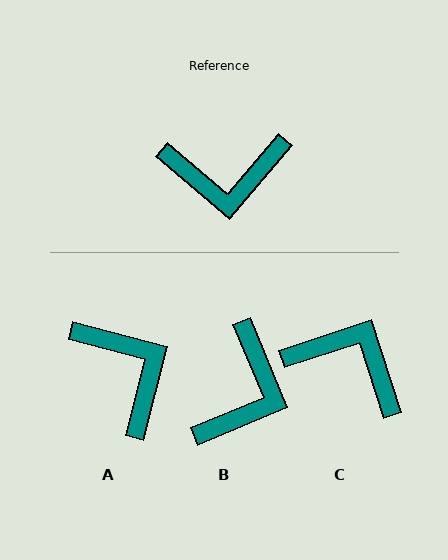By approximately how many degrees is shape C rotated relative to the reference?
Approximately 149 degrees counter-clockwise.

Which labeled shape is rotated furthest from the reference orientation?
C, about 149 degrees away.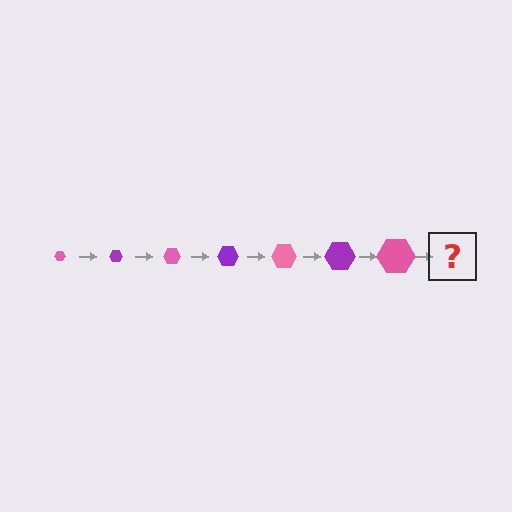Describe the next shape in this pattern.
It should be a purple hexagon, larger than the previous one.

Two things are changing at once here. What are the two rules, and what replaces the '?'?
The two rules are that the hexagon grows larger each step and the color cycles through pink and purple. The '?' should be a purple hexagon, larger than the previous one.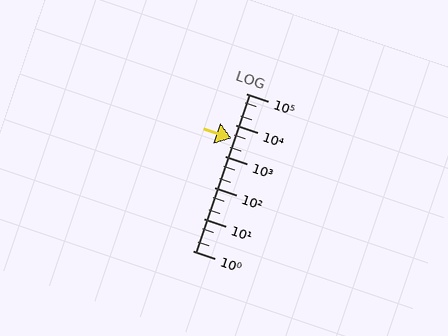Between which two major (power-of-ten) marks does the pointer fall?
The pointer is between 1000 and 10000.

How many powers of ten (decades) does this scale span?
The scale spans 5 decades, from 1 to 100000.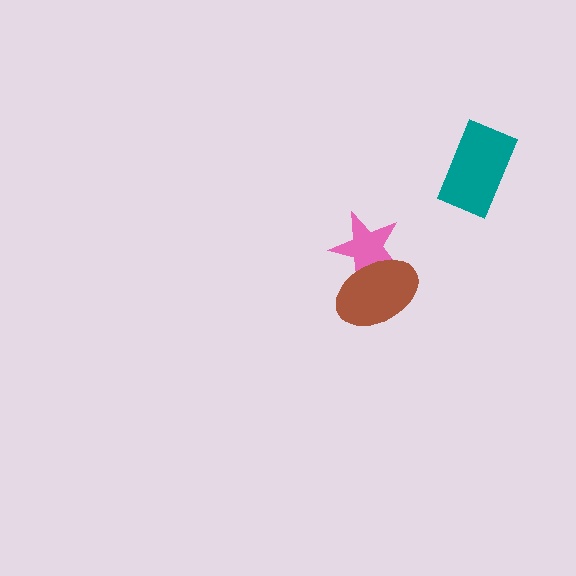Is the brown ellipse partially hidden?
No, no other shape covers it.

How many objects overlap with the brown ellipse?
1 object overlaps with the brown ellipse.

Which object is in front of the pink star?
The brown ellipse is in front of the pink star.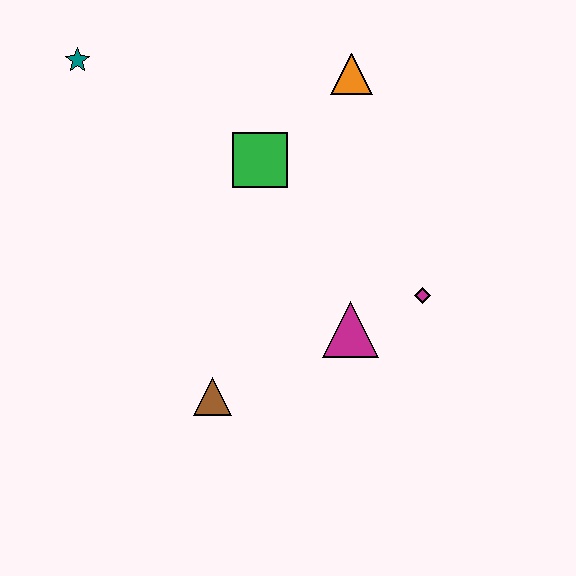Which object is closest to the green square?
The orange triangle is closest to the green square.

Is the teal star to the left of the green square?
Yes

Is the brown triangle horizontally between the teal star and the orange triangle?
Yes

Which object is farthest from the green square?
The brown triangle is farthest from the green square.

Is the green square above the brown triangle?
Yes